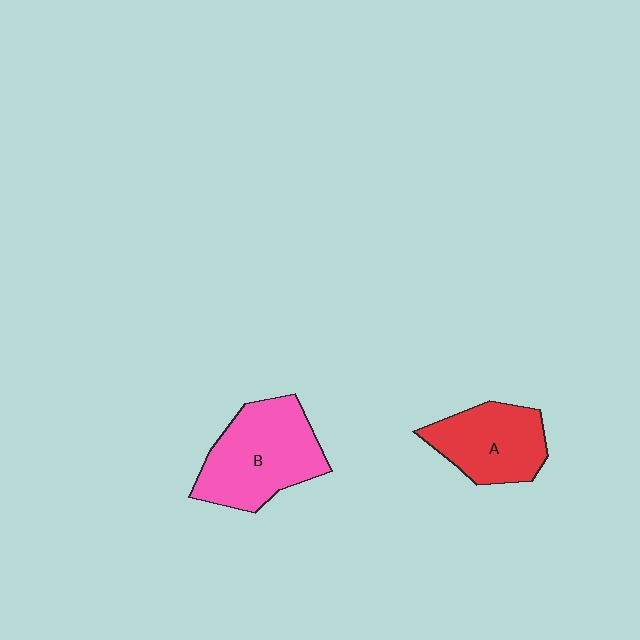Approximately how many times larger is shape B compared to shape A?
Approximately 1.3 times.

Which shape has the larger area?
Shape B (pink).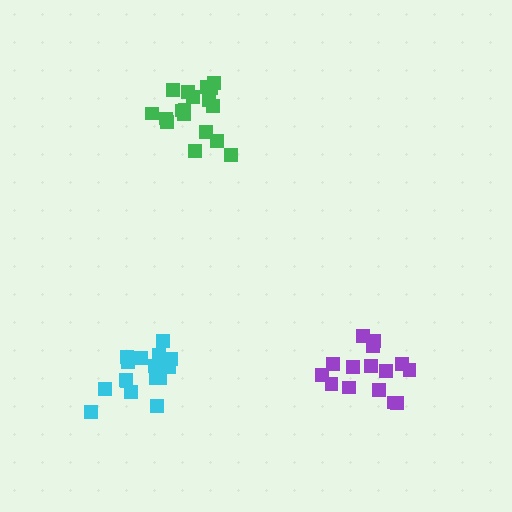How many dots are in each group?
Group 1: 17 dots, Group 2: 18 dots, Group 3: 15 dots (50 total).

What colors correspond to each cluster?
The clusters are colored: cyan, green, purple.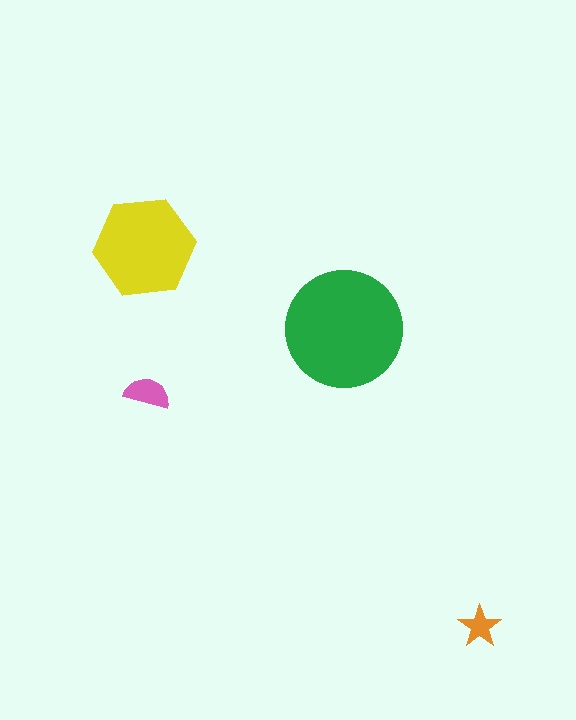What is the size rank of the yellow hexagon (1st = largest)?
2nd.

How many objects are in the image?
There are 4 objects in the image.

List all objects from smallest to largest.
The orange star, the pink semicircle, the yellow hexagon, the green circle.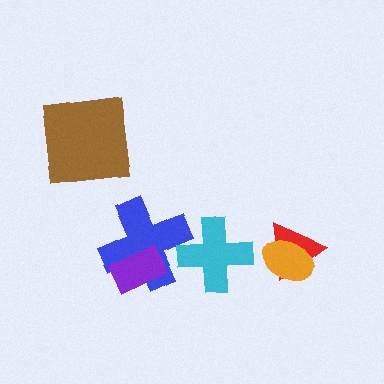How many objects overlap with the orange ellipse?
1 object overlaps with the orange ellipse.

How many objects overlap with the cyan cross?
1 object overlaps with the cyan cross.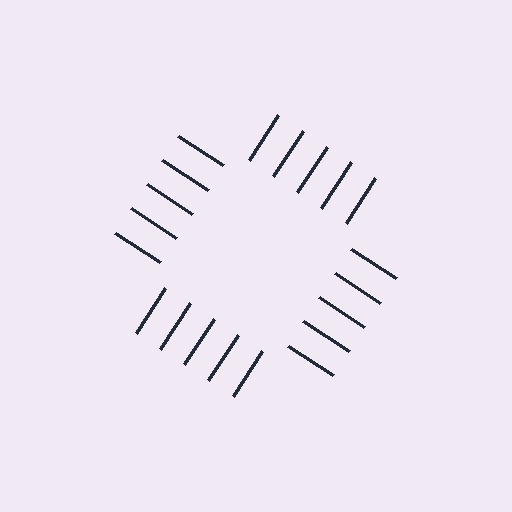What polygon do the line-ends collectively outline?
An illusory square — the line segments terminate on its edges but no continuous stroke is drawn.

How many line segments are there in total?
20 — 5 along each of the 4 edges.